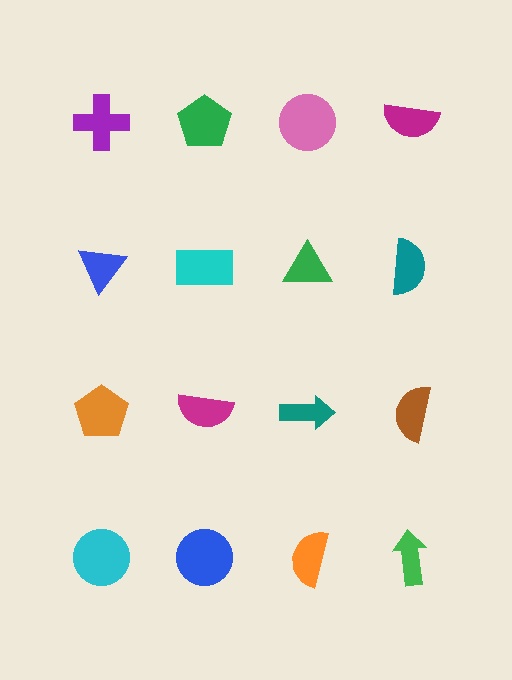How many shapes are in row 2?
4 shapes.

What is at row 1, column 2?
A green pentagon.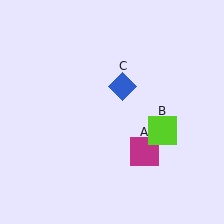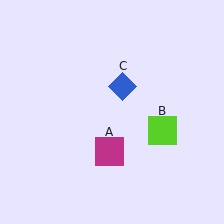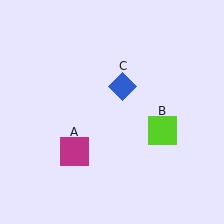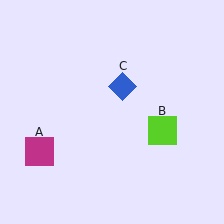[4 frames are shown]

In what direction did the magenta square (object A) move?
The magenta square (object A) moved left.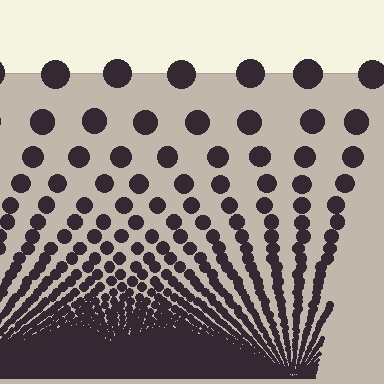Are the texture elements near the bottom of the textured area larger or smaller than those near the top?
Smaller. The gradient is inverted — elements near the bottom are smaller and denser.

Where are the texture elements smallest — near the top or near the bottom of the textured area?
Near the bottom.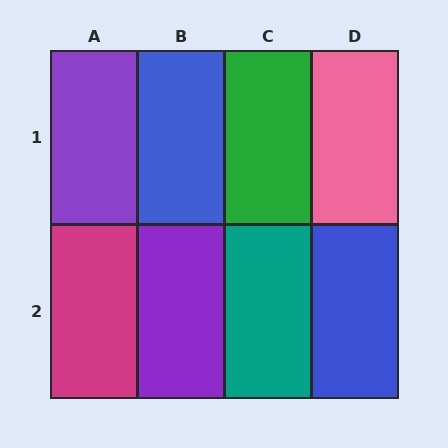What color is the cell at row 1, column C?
Green.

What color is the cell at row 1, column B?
Blue.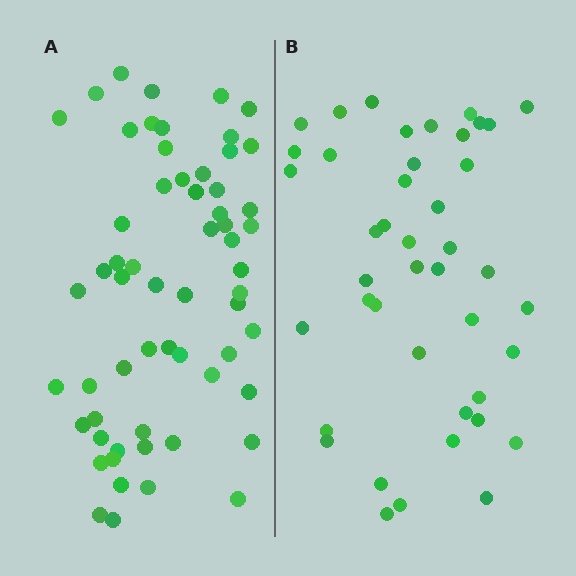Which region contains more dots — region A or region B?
Region A (the left region) has more dots.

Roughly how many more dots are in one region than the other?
Region A has approximately 15 more dots than region B.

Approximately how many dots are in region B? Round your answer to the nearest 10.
About 40 dots. (The exact count is 43, which rounds to 40.)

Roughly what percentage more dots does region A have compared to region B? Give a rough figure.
About 40% more.